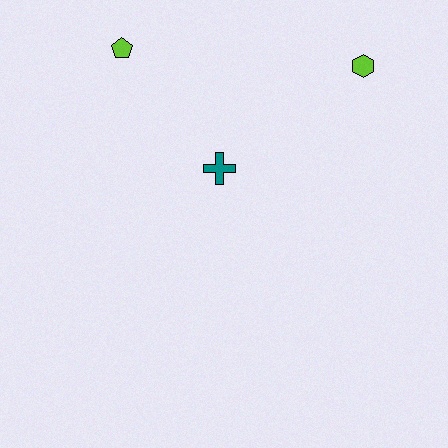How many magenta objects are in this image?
There are no magenta objects.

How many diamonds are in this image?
There are no diamonds.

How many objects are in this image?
There are 3 objects.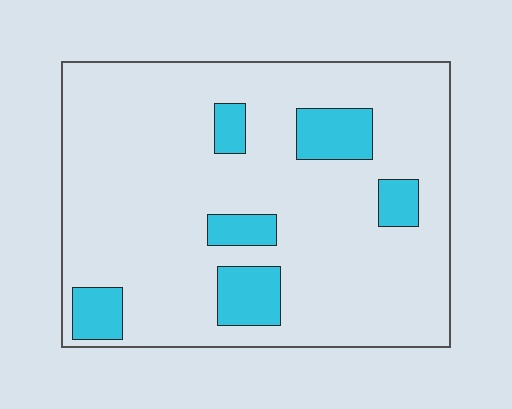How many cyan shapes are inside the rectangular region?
6.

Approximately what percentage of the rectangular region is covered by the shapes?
Approximately 15%.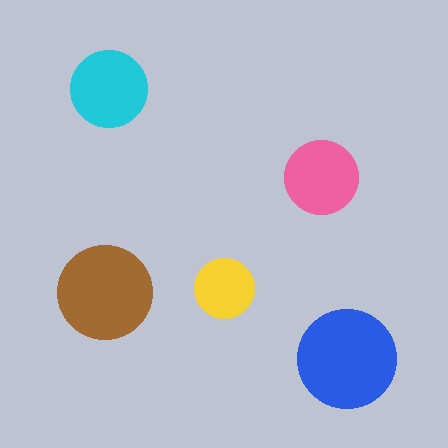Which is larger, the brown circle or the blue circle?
The blue one.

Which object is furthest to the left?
The brown circle is leftmost.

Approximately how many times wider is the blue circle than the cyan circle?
About 1.5 times wider.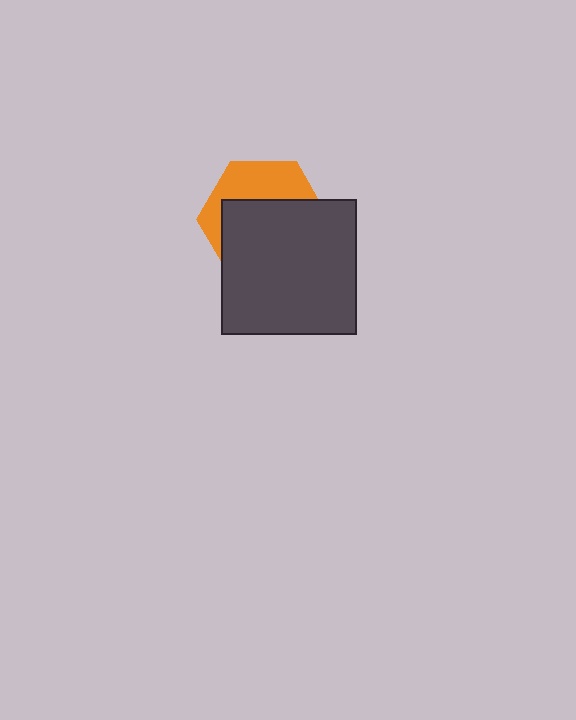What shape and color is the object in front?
The object in front is a dark gray square.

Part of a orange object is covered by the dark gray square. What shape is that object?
It is a hexagon.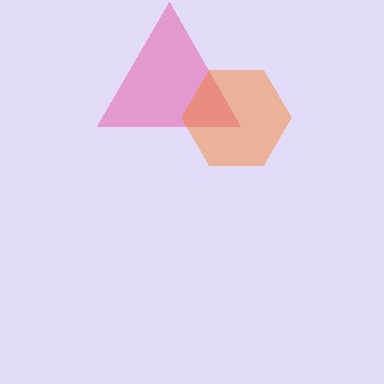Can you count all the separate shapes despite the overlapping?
Yes, there are 2 separate shapes.